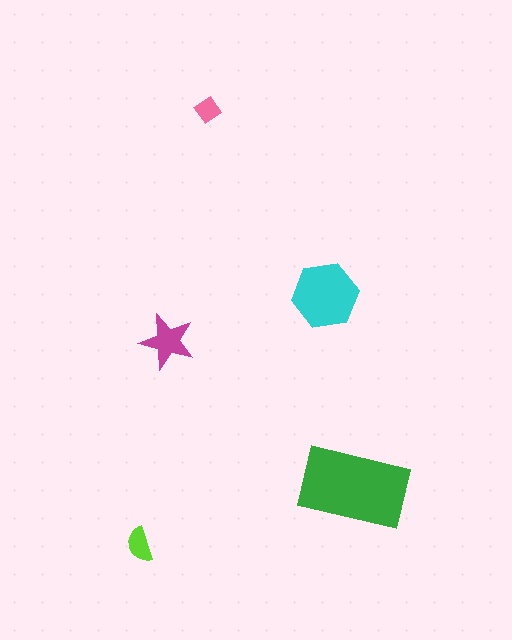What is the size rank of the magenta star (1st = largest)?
3rd.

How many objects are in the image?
There are 5 objects in the image.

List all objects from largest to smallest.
The green rectangle, the cyan hexagon, the magenta star, the lime semicircle, the pink diamond.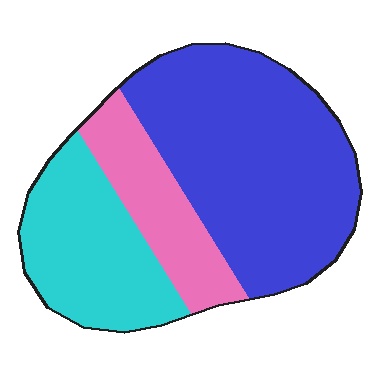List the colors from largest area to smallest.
From largest to smallest: blue, cyan, pink.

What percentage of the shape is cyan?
Cyan takes up about one quarter (1/4) of the shape.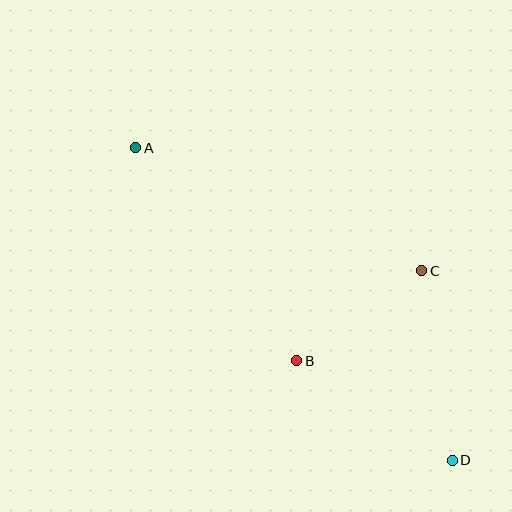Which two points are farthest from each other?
Points A and D are farthest from each other.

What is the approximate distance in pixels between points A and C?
The distance between A and C is approximately 311 pixels.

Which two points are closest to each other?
Points B and C are closest to each other.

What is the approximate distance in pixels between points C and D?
The distance between C and D is approximately 192 pixels.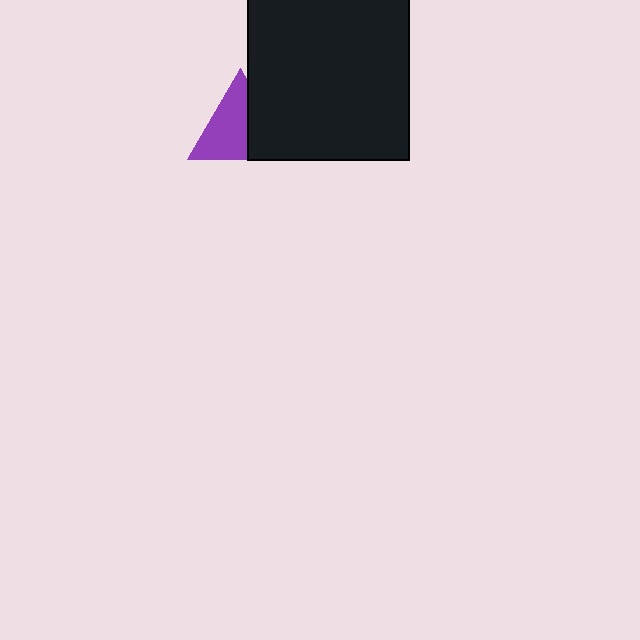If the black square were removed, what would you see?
You would see the complete purple triangle.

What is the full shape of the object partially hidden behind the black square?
The partially hidden object is a purple triangle.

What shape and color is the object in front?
The object in front is a black square.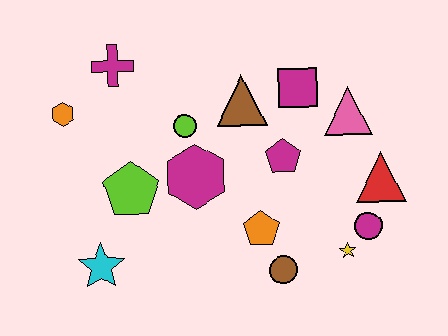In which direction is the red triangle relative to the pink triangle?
The red triangle is below the pink triangle.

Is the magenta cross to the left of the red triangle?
Yes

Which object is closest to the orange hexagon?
The magenta cross is closest to the orange hexagon.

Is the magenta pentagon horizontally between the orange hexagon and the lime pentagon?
No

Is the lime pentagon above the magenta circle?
Yes